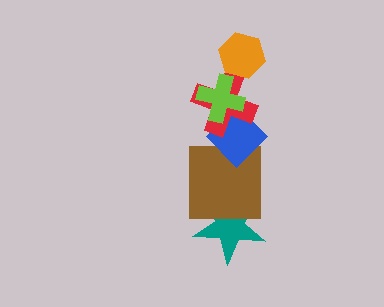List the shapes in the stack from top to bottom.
From top to bottom: the orange hexagon, the lime cross, the red cross, the blue diamond, the brown square, the teal star.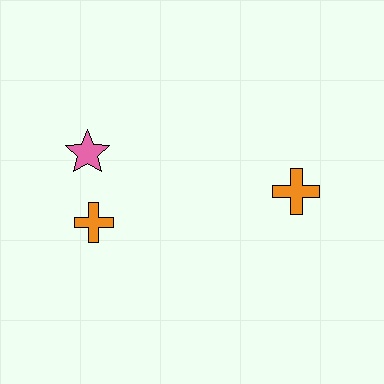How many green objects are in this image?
There are no green objects.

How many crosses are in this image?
There are 2 crosses.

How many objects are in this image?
There are 3 objects.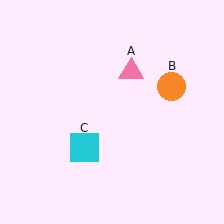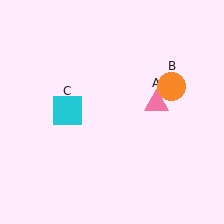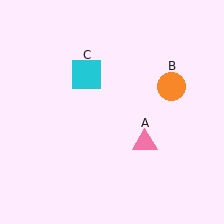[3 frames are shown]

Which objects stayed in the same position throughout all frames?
Orange circle (object B) remained stationary.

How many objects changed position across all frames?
2 objects changed position: pink triangle (object A), cyan square (object C).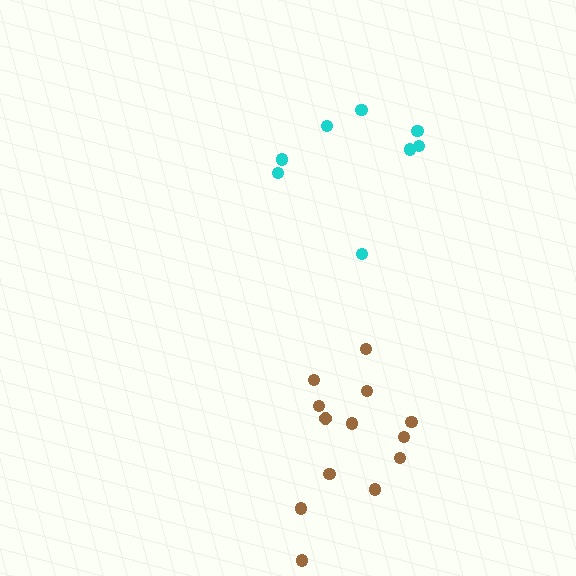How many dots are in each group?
Group 1: 13 dots, Group 2: 8 dots (21 total).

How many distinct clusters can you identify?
There are 2 distinct clusters.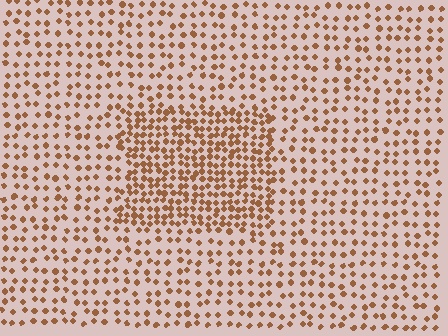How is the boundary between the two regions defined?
The boundary is defined by a change in element density (approximately 2.0x ratio). All elements are the same color, size, and shape.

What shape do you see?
I see a rectangle.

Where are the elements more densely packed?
The elements are more densely packed inside the rectangle boundary.